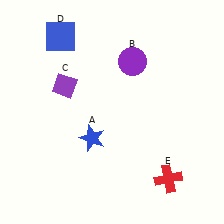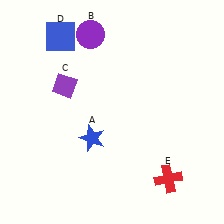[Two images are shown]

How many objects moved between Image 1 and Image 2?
1 object moved between the two images.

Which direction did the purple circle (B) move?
The purple circle (B) moved left.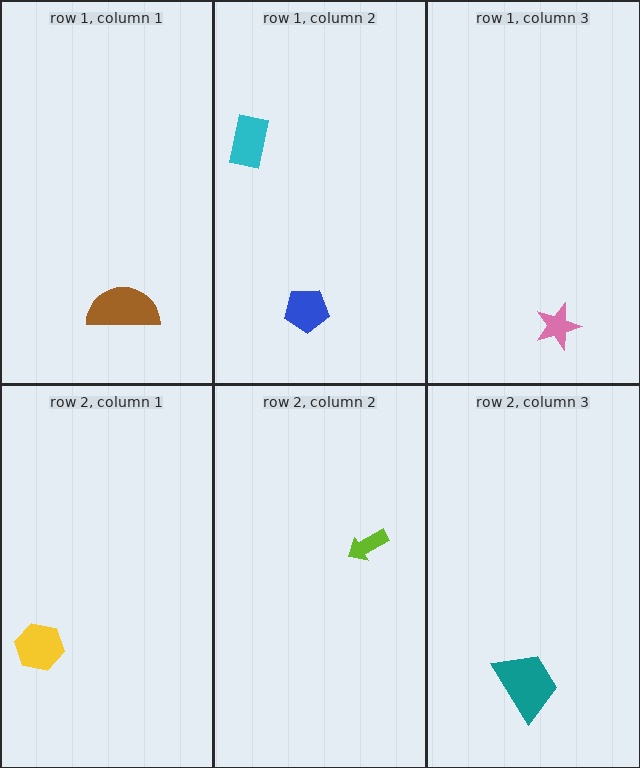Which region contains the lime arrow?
The row 2, column 2 region.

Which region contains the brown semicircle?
The row 1, column 1 region.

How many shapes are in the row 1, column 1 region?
1.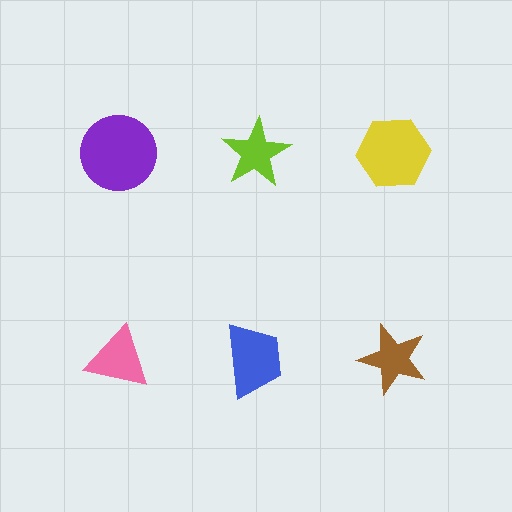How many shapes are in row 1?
3 shapes.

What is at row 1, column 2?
A lime star.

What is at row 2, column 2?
A blue trapezoid.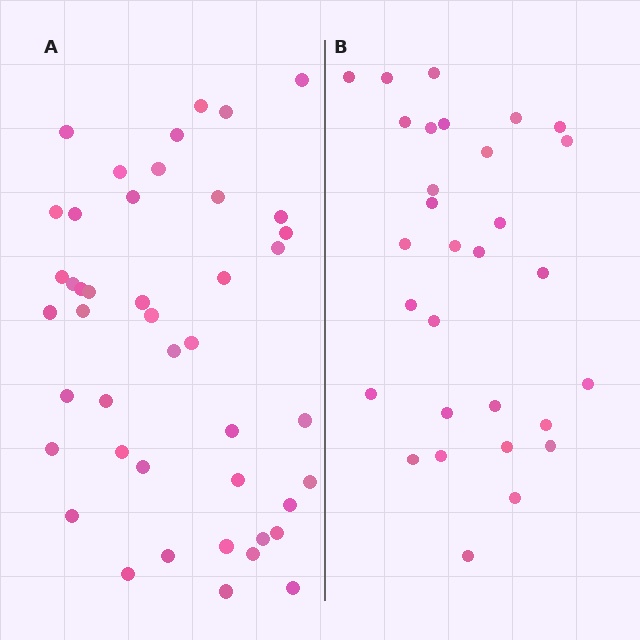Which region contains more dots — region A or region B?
Region A (the left region) has more dots.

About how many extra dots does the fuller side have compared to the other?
Region A has approximately 15 more dots than region B.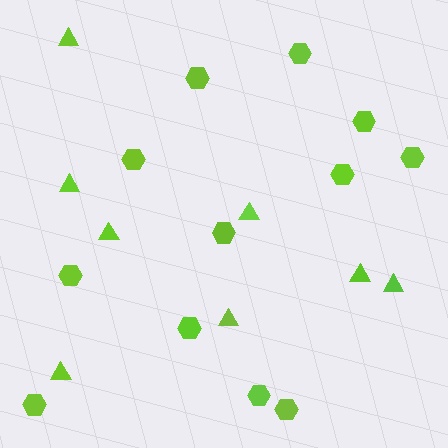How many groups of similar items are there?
There are 2 groups: one group of triangles (8) and one group of hexagons (12).